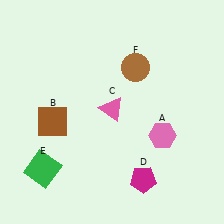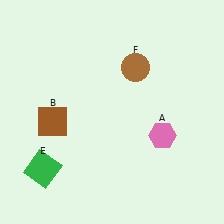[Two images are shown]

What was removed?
The pink triangle (C), the magenta pentagon (D) were removed in Image 2.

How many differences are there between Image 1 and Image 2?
There are 2 differences between the two images.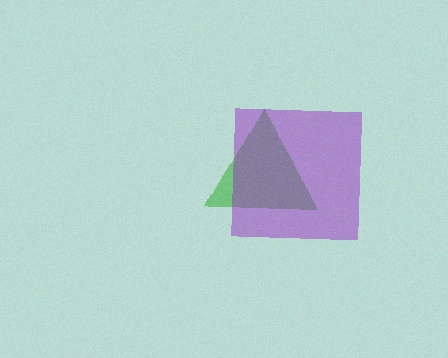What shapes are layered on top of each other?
The layered shapes are: a green triangle, a purple square.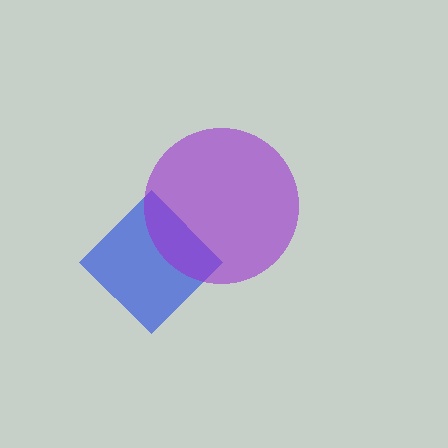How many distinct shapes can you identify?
There are 2 distinct shapes: a blue diamond, a purple circle.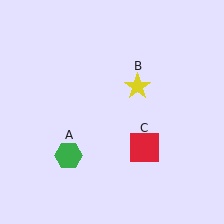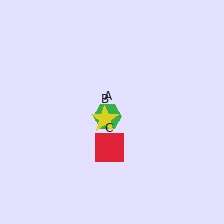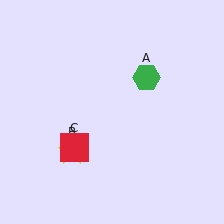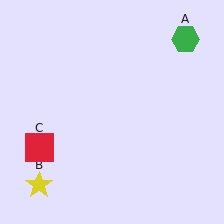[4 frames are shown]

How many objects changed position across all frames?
3 objects changed position: green hexagon (object A), yellow star (object B), red square (object C).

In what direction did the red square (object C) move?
The red square (object C) moved left.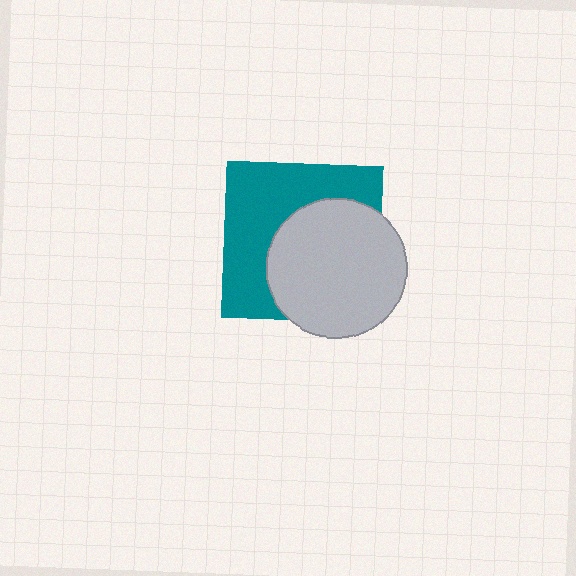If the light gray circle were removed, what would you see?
You would see the complete teal square.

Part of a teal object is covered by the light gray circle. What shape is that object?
It is a square.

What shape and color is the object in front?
The object in front is a light gray circle.